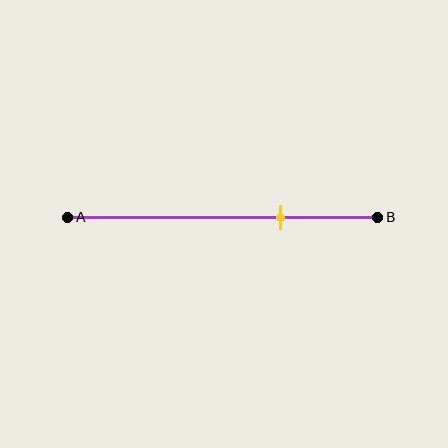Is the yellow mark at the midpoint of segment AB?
No, the mark is at about 70% from A, not at the 50% midpoint.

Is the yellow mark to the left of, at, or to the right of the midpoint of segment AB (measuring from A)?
The yellow mark is to the right of the midpoint of segment AB.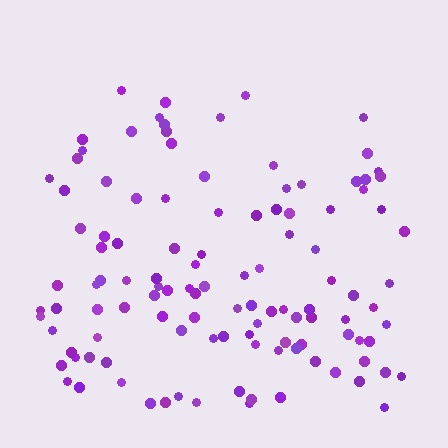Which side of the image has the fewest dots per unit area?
The top.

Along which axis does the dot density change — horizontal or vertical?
Vertical.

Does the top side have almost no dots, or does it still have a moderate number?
Still a moderate number, just noticeably fewer than the bottom.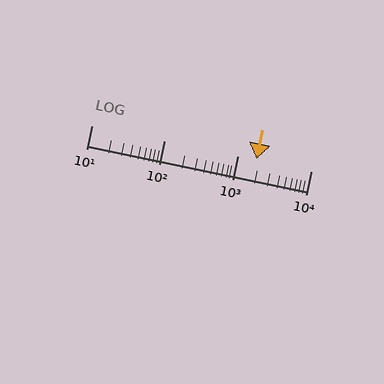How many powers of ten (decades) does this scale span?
The scale spans 3 decades, from 10 to 10000.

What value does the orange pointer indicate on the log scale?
The pointer indicates approximately 1800.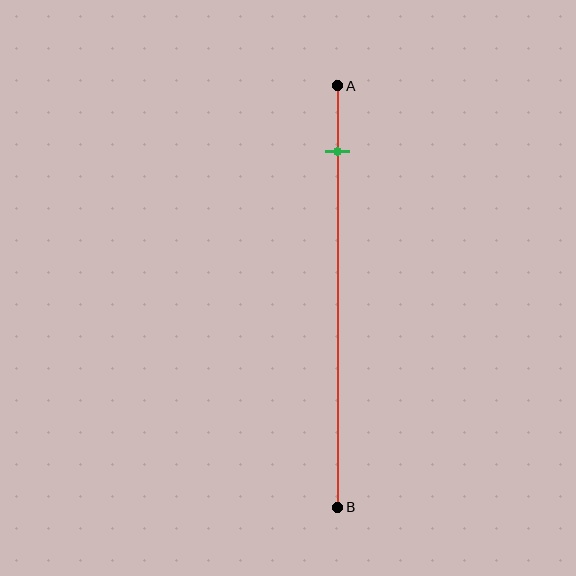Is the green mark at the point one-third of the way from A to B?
No, the mark is at about 15% from A, not at the 33% one-third point.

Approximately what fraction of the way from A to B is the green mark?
The green mark is approximately 15% of the way from A to B.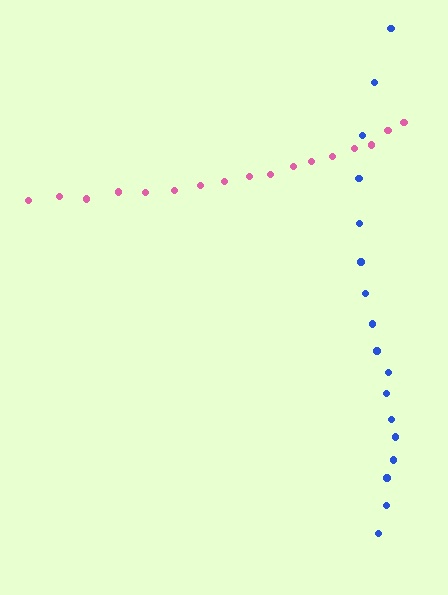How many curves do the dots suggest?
There are 2 distinct paths.